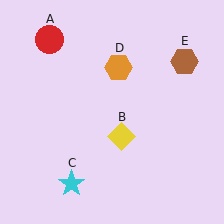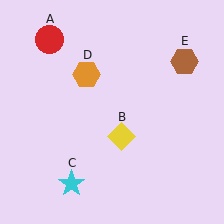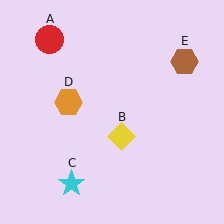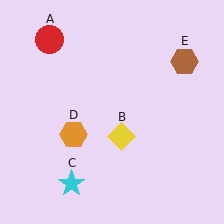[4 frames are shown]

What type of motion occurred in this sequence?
The orange hexagon (object D) rotated counterclockwise around the center of the scene.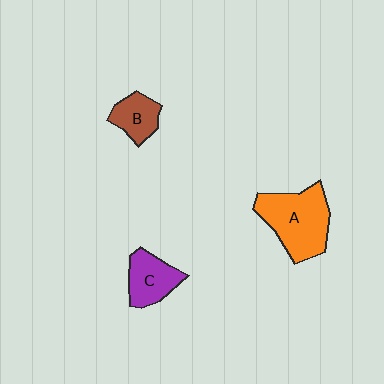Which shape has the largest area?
Shape A (orange).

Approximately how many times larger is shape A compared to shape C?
Approximately 1.8 times.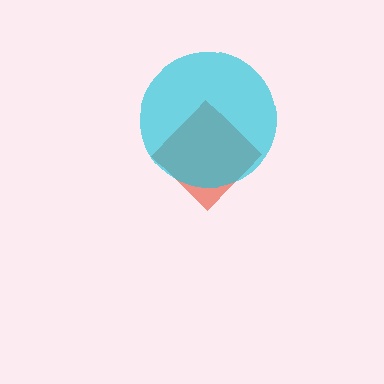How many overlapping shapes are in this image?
There are 2 overlapping shapes in the image.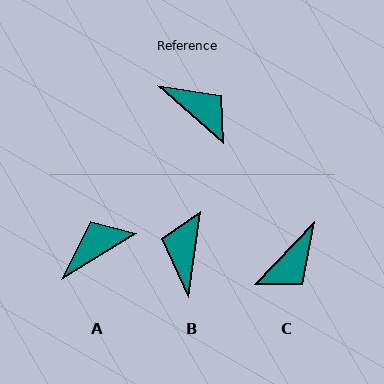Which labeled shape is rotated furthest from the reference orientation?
B, about 123 degrees away.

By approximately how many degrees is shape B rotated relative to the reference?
Approximately 123 degrees counter-clockwise.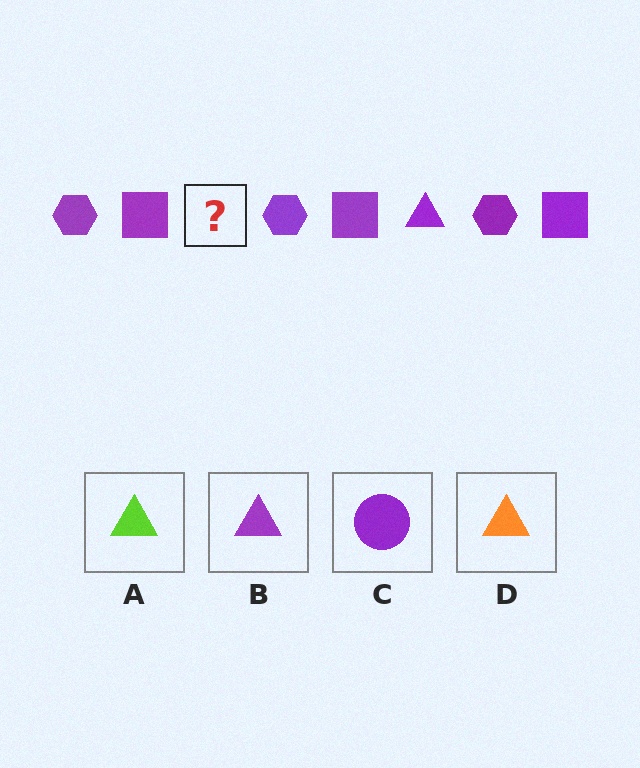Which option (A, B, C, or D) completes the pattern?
B.